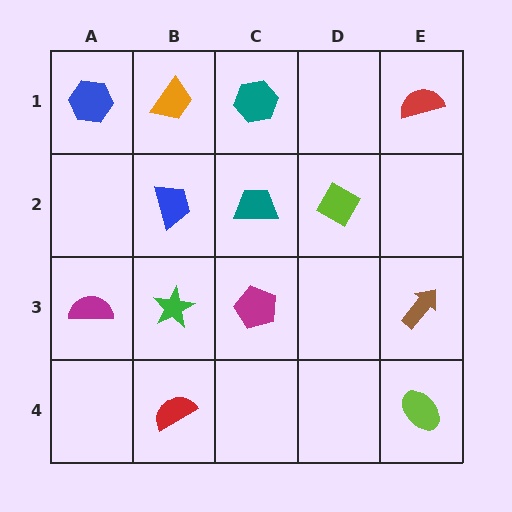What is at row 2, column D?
A lime diamond.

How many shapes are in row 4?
2 shapes.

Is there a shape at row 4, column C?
No, that cell is empty.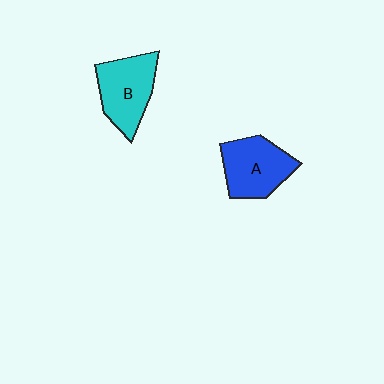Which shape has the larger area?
Shape B (cyan).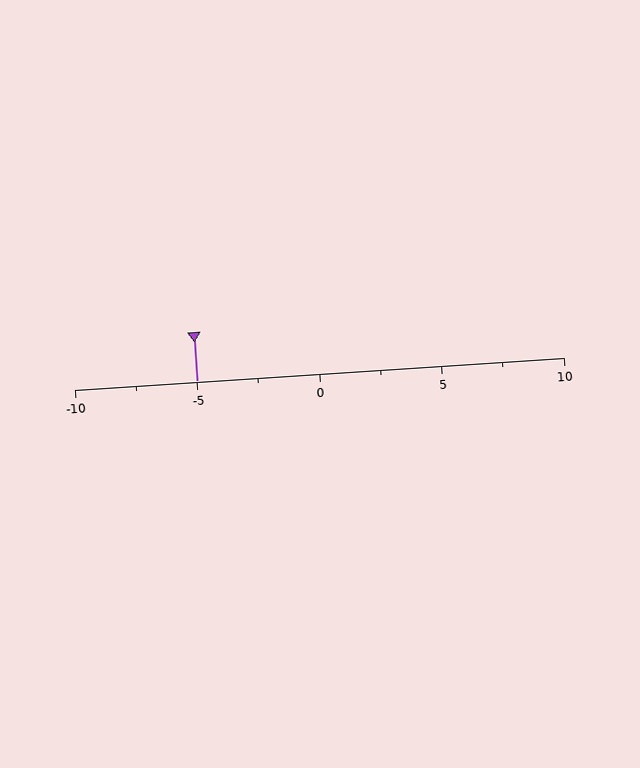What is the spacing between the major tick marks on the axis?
The major ticks are spaced 5 apart.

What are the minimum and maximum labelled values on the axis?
The axis runs from -10 to 10.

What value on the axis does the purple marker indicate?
The marker indicates approximately -5.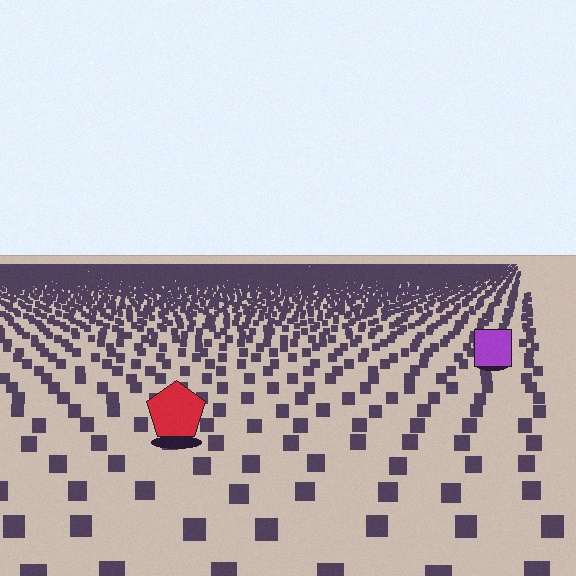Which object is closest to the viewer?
The red pentagon is closest. The texture marks near it are larger and more spread out.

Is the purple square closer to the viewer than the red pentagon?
No. The red pentagon is closer — you can tell from the texture gradient: the ground texture is coarser near it.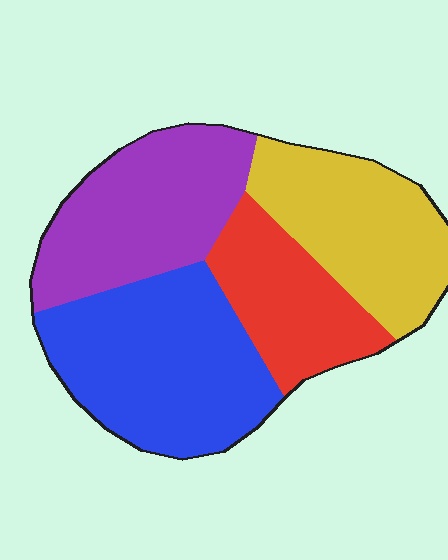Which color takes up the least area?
Red, at roughly 20%.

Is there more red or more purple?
Purple.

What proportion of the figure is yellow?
Yellow takes up less than a quarter of the figure.